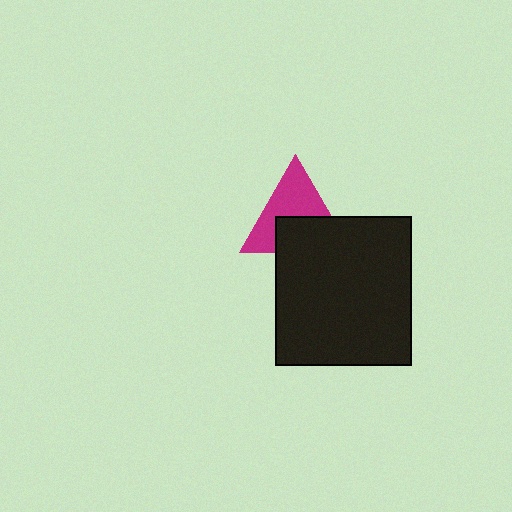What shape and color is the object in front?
The object in front is a black rectangle.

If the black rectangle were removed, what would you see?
You would see the complete magenta triangle.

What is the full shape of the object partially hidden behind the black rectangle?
The partially hidden object is a magenta triangle.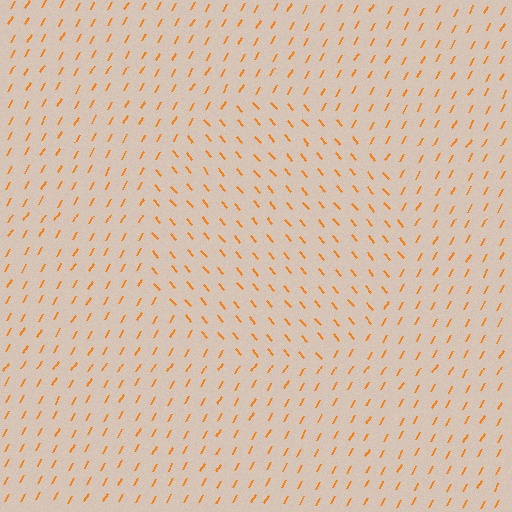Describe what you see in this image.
The image is filled with small orange line segments. A circle region in the image has lines oriented differently from the surrounding lines, creating a visible texture boundary.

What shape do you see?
I see a circle.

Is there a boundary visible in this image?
Yes, there is a texture boundary formed by a change in line orientation.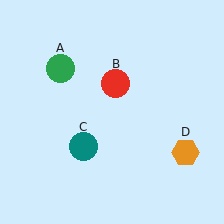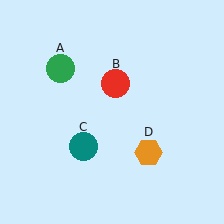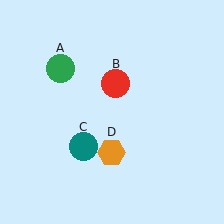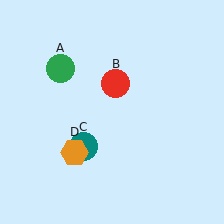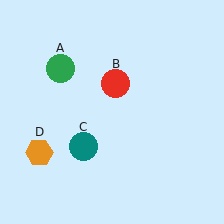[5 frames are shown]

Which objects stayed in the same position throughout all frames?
Green circle (object A) and red circle (object B) and teal circle (object C) remained stationary.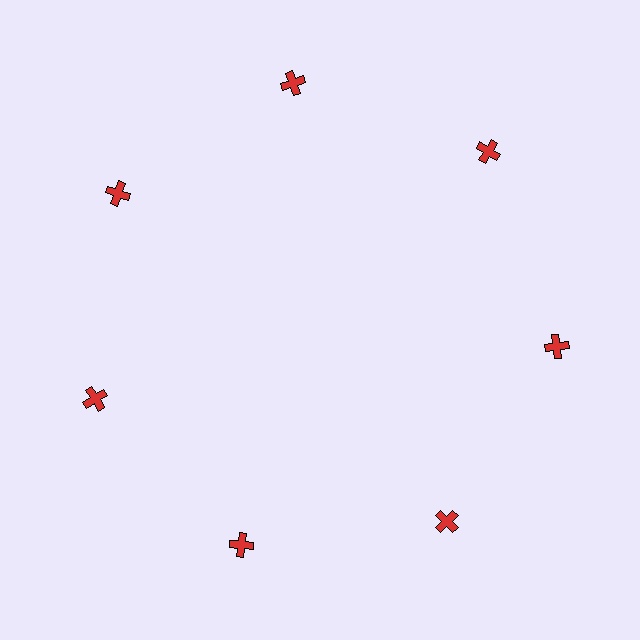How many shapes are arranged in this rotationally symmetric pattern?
There are 7 shapes, arranged in 7 groups of 1.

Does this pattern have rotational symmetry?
Yes, this pattern has 7-fold rotational symmetry. It looks the same after rotating 51 degrees around the center.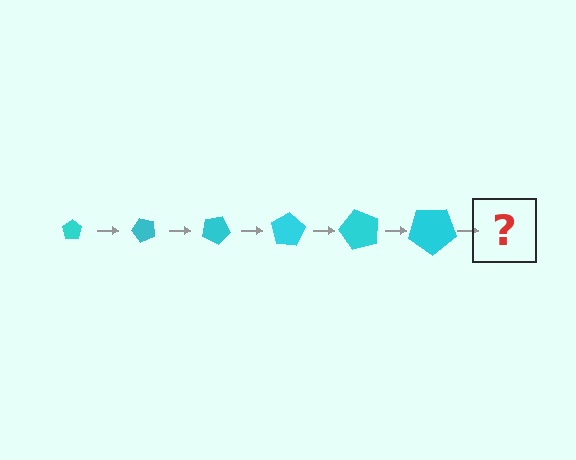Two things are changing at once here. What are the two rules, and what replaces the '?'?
The two rules are that the pentagon grows larger each step and it rotates 50 degrees each step. The '?' should be a pentagon, larger than the previous one and rotated 300 degrees from the start.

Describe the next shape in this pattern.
It should be a pentagon, larger than the previous one and rotated 300 degrees from the start.